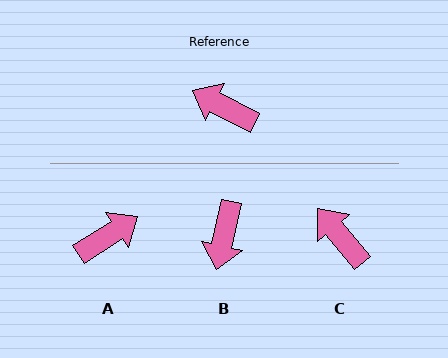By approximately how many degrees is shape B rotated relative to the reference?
Approximately 105 degrees counter-clockwise.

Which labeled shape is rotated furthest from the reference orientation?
A, about 120 degrees away.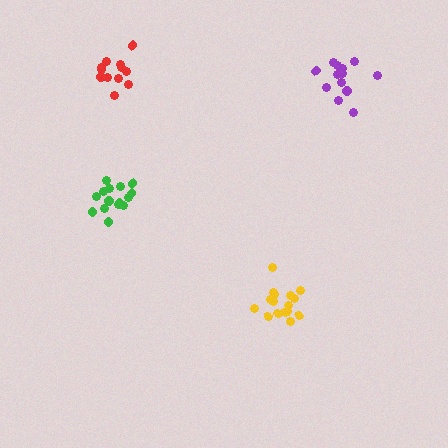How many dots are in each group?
Group 1: 16 dots, Group 2: 15 dots, Group 3: 13 dots, Group 4: 12 dots (56 total).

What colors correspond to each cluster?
The clusters are colored: yellow, green, purple, red.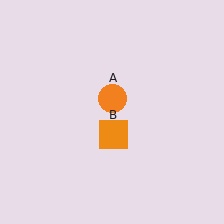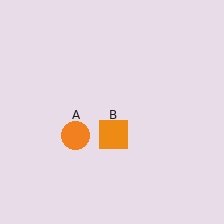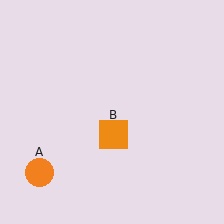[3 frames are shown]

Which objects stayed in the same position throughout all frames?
Orange square (object B) remained stationary.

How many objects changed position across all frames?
1 object changed position: orange circle (object A).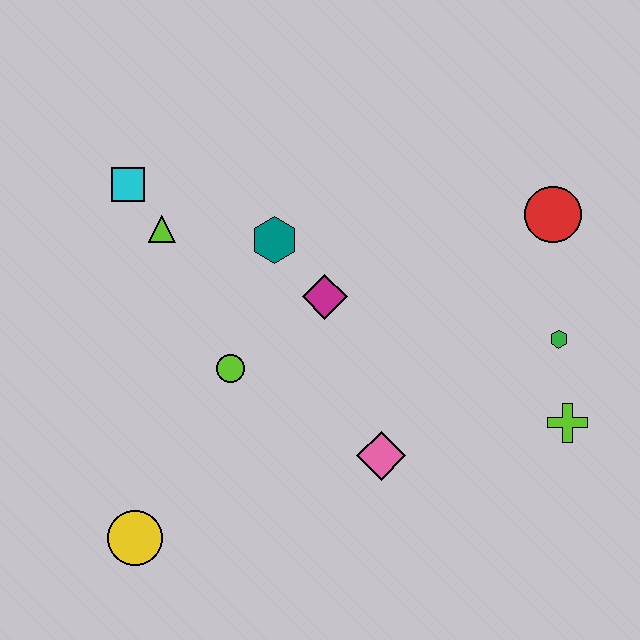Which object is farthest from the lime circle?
The red circle is farthest from the lime circle.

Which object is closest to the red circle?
The green hexagon is closest to the red circle.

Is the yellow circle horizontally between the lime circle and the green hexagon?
No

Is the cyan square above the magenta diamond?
Yes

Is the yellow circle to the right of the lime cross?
No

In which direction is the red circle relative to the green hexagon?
The red circle is above the green hexagon.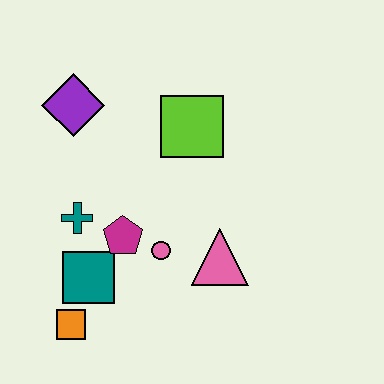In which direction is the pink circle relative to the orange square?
The pink circle is to the right of the orange square.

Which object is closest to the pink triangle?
The pink circle is closest to the pink triangle.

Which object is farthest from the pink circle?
The purple diamond is farthest from the pink circle.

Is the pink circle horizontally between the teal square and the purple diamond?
No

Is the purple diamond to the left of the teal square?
Yes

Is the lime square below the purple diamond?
Yes